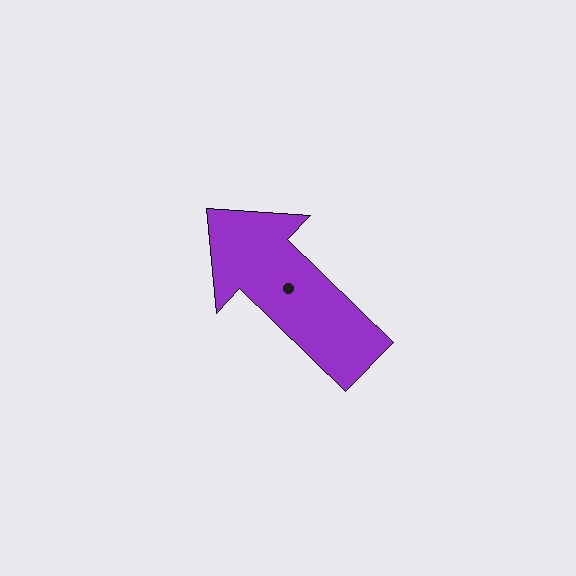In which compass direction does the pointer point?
Northwest.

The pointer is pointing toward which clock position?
Roughly 10 o'clock.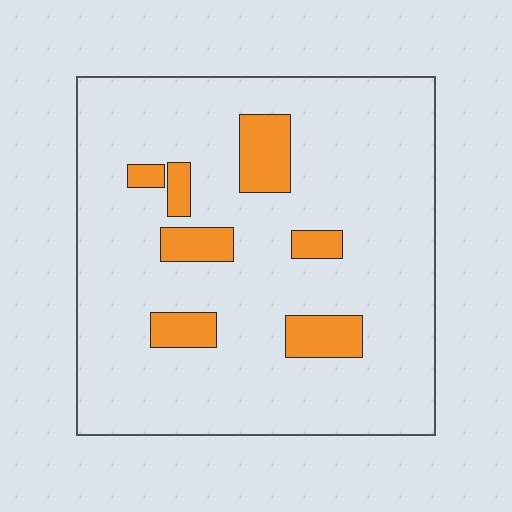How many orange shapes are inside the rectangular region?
7.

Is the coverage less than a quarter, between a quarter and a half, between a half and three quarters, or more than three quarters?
Less than a quarter.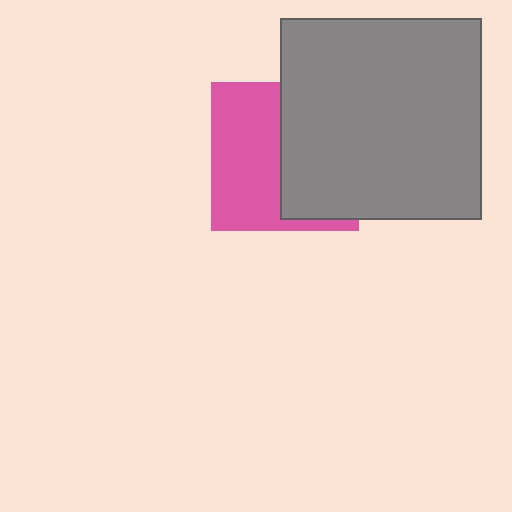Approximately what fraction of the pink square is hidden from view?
Roughly 50% of the pink square is hidden behind the gray square.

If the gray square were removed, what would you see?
You would see the complete pink square.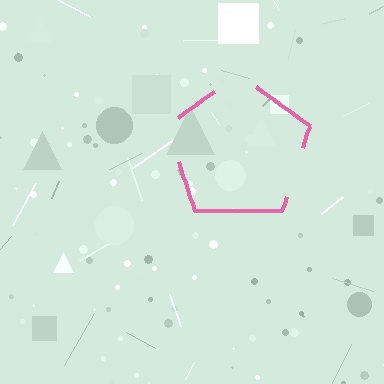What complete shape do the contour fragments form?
The contour fragments form a pentagon.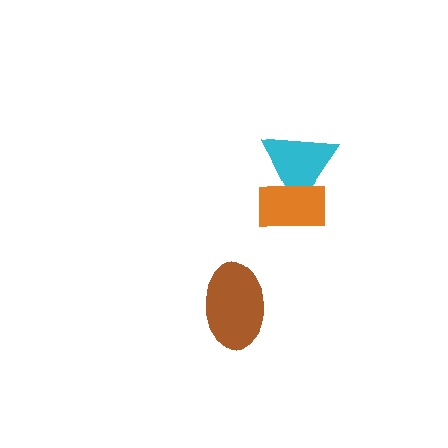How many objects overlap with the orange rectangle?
1 object overlaps with the orange rectangle.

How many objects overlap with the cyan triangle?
1 object overlaps with the cyan triangle.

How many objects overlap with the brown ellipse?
0 objects overlap with the brown ellipse.